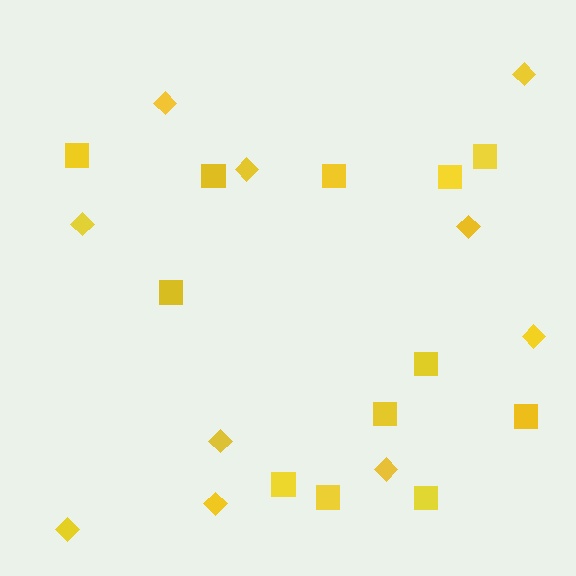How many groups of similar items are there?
There are 2 groups: one group of squares (12) and one group of diamonds (10).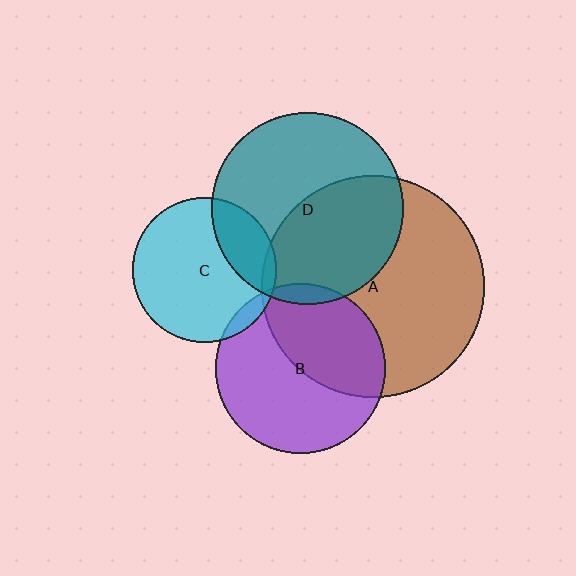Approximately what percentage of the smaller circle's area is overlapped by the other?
Approximately 5%.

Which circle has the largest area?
Circle A (brown).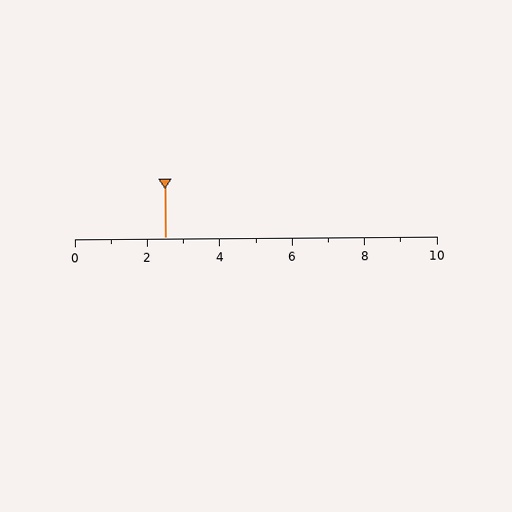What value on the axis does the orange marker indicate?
The marker indicates approximately 2.5.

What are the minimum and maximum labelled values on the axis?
The axis runs from 0 to 10.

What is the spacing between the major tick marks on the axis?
The major ticks are spaced 2 apart.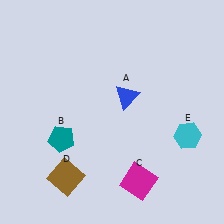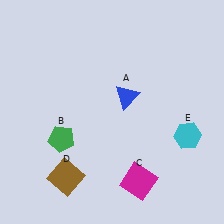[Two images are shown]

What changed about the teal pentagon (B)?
In Image 1, B is teal. In Image 2, it changed to green.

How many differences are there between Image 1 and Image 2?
There is 1 difference between the two images.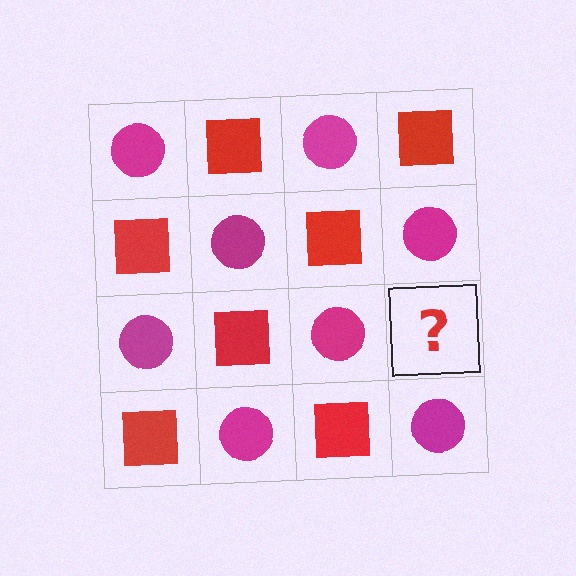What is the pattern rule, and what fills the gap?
The rule is that it alternates magenta circle and red square in a checkerboard pattern. The gap should be filled with a red square.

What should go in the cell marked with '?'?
The missing cell should contain a red square.